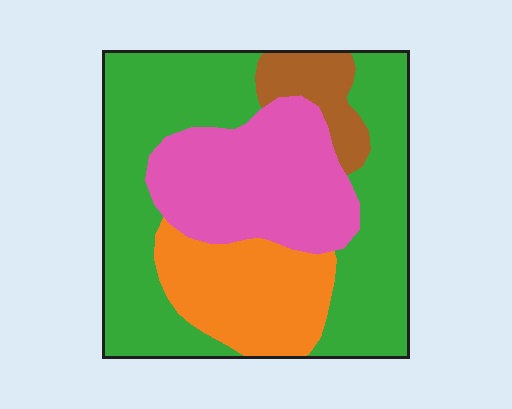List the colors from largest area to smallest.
From largest to smallest: green, pink, orange, brown.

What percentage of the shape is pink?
Pink covers roughly 25% of the shape.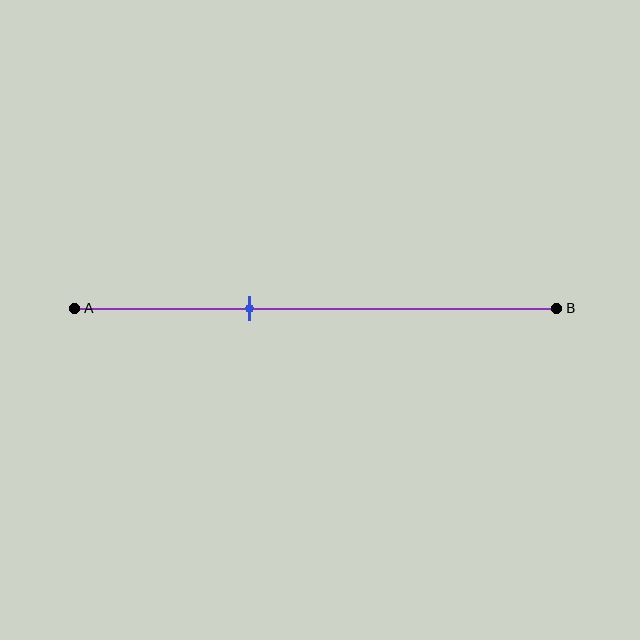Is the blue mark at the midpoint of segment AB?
No, the mark is at about 35% from A, not at the 50% midpoint.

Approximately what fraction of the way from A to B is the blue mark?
The blue mark is approximately 35% of the way from A to B.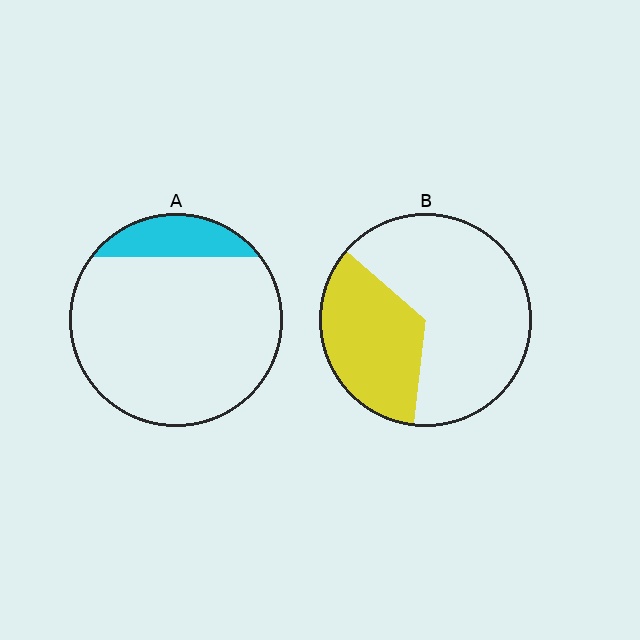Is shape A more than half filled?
No.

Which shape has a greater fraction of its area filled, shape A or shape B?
Shape B.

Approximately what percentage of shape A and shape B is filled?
A is approximately 15% and B is approximately 35%.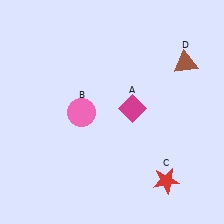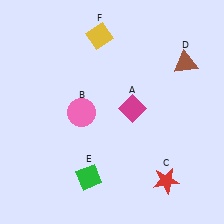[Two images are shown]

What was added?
A green diamond (E), a yellow diamond (F) were added in Image 2.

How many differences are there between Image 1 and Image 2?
There are 2 differences between the two images.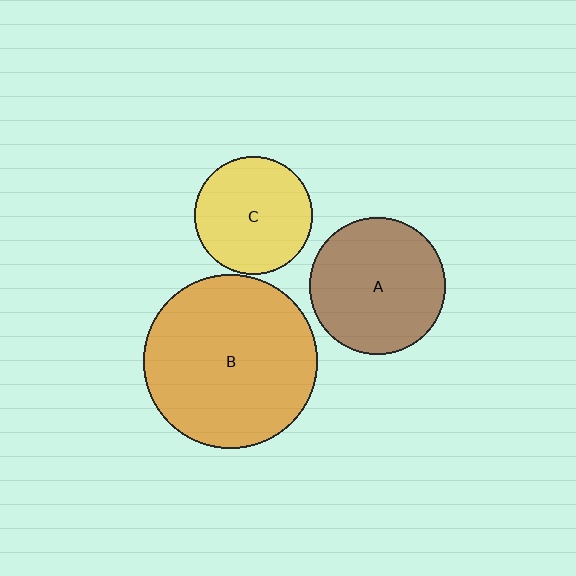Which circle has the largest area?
Circle B (orange).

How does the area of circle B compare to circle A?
Approximately 1.6 times.